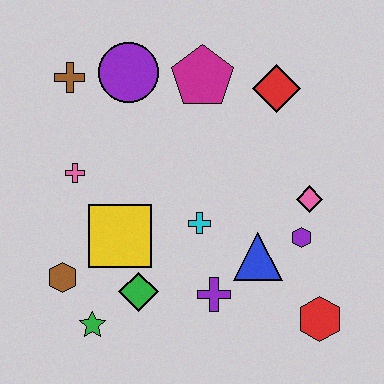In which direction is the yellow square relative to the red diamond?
The yellow square is to the left of the red diamond.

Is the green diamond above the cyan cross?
No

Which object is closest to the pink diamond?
The purple hexagon is closest to the pink diamond.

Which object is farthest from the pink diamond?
The brown cross is farthest from the pink diamond.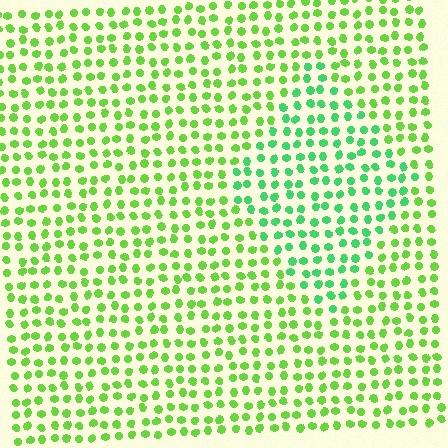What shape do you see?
I see a diamond.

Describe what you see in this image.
The image is filled with small lime elements in a uniform arrangement. A diamond-shaped region is visible where the elements are tinted to a slightly different hue, forming a subtle color boundary.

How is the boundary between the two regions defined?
The boundary is defined purely by a slight shift in hue (about 34 degrees). Spacing, size, and orientation are identical on both sides.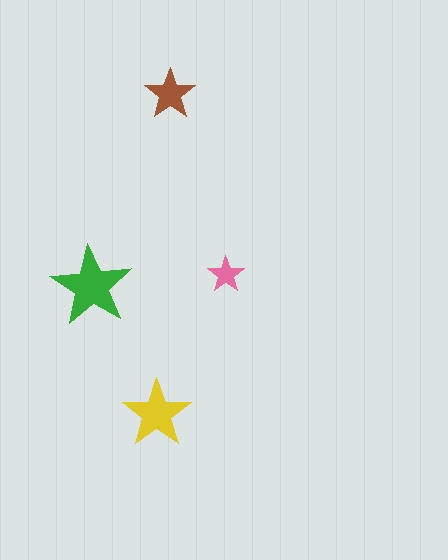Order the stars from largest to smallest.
the green one, the yellow one, the brown one, the pink one.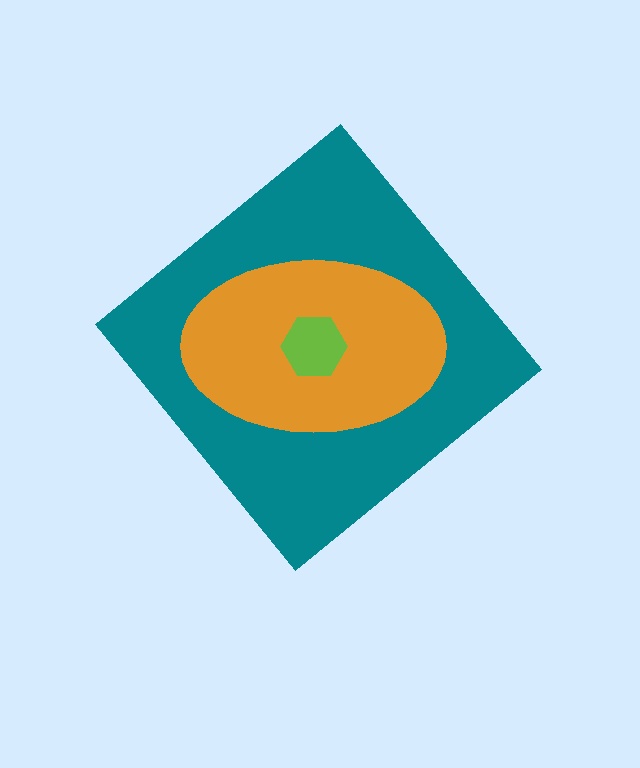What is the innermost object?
The lime hexagon.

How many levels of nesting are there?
3.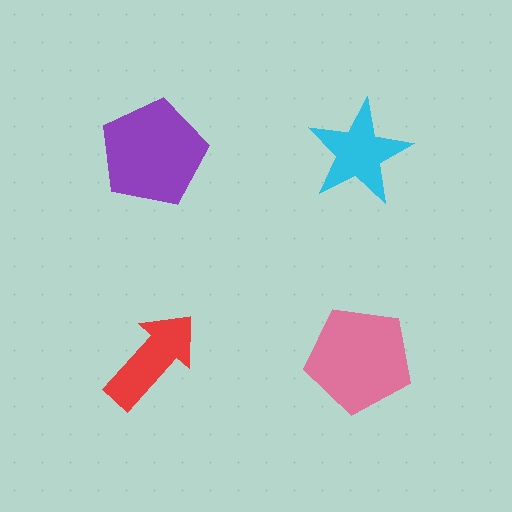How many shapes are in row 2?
2 shapes.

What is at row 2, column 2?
A pink pentagon.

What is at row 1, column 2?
A cyan star.